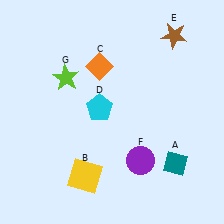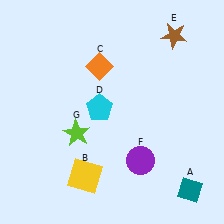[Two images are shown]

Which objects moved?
The objects that moved are: the teal diamond (A), the lime star (G).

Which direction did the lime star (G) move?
The lime star (G) moved down.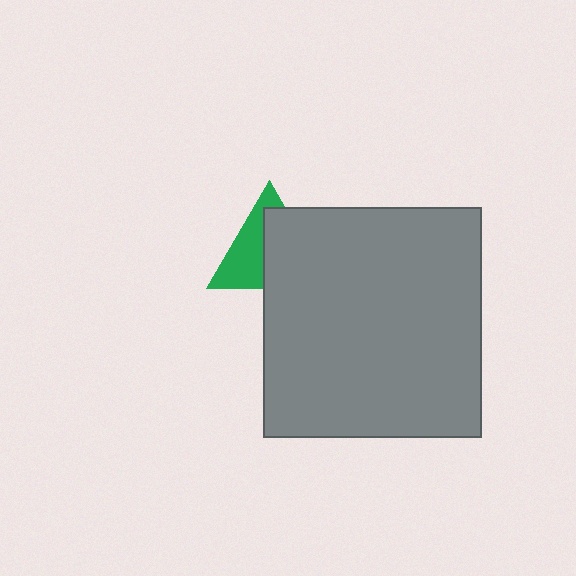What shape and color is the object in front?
The object in front is a gray rectangle.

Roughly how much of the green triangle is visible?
About half of it is visible (roughly 47%).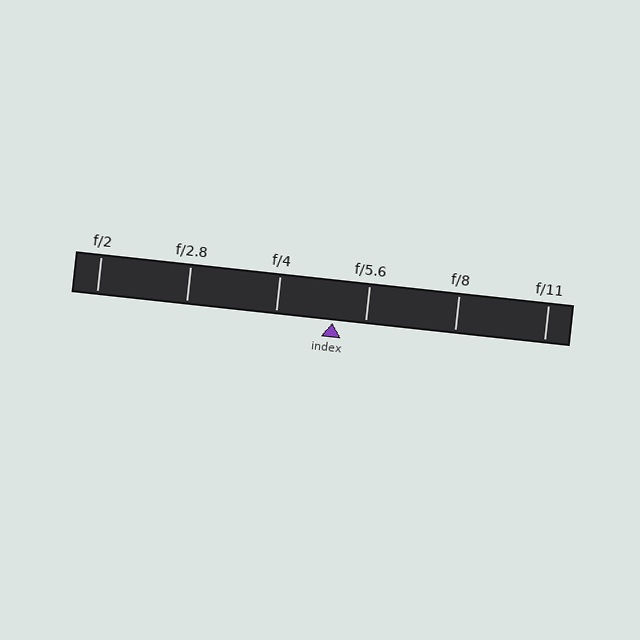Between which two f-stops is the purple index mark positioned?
The index mark is between f/4 and f/5.6.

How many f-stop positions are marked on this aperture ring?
There are 6 f-stop positions marked.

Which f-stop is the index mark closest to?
The index mark is closest to f/5.6.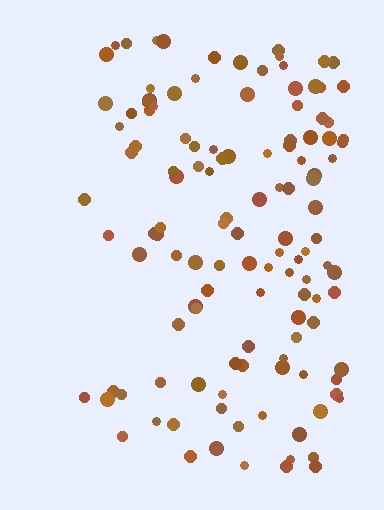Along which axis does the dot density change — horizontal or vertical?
Horizontal.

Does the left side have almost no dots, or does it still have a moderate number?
Still a moderate number, just noticeably fewer than the right.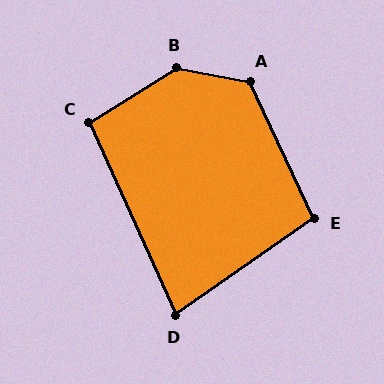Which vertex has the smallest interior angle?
D, at approximately 79 degrees.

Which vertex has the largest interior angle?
B, at approximately 138 degrees.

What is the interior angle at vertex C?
Approximately 97 degrees (obtuse).